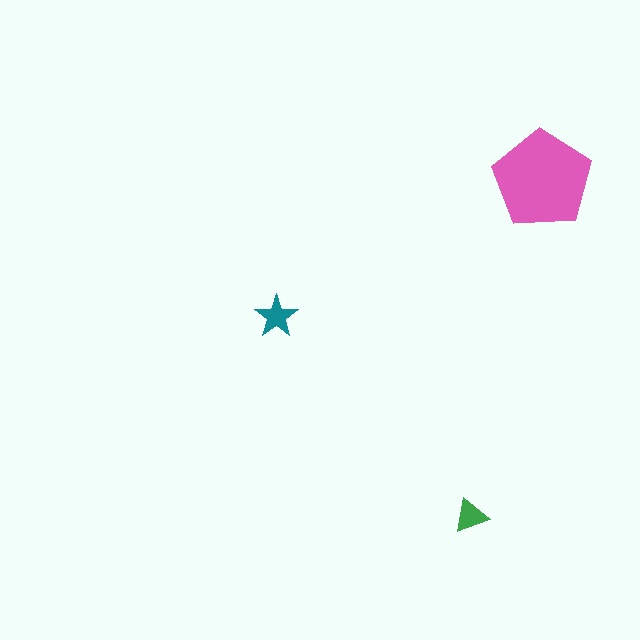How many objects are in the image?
There are 3 objects in the image.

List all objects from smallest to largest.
The green triangle, the teal star, the pink pentagon.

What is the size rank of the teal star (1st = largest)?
2nd.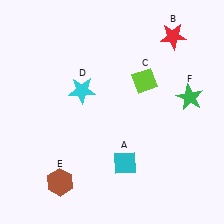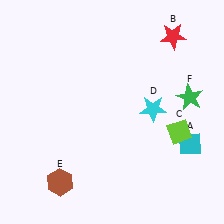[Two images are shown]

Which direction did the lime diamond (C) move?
The lime diamond (C) moved down.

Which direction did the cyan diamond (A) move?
The cyan diamond (A) moved right.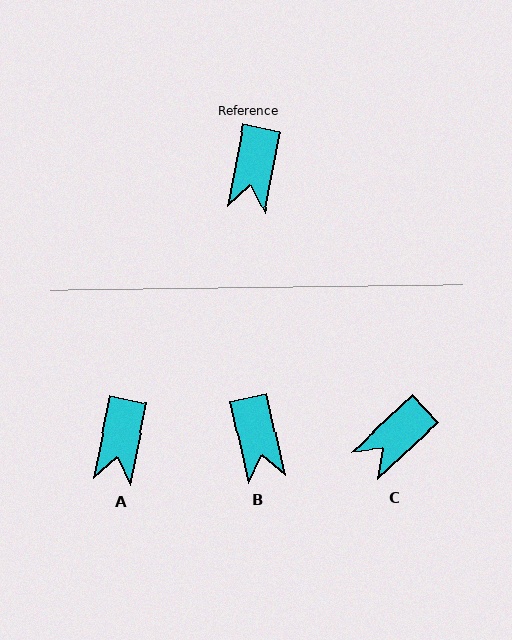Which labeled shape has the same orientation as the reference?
A.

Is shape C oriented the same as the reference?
No, it is off by about 36 degrees.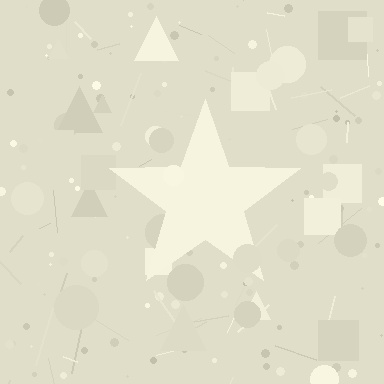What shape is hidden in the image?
A star is hidden in the image.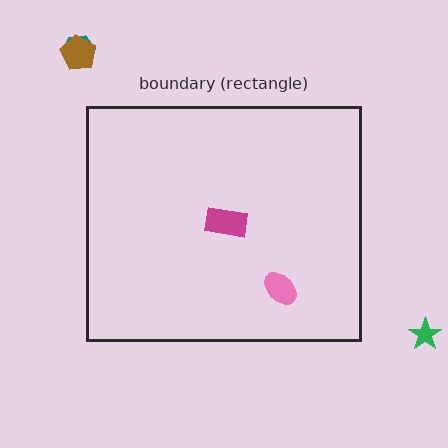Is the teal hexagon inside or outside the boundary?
Outside.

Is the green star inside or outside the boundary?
Outside.